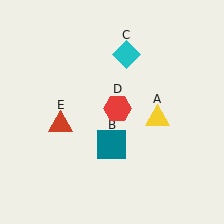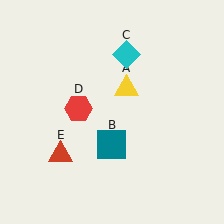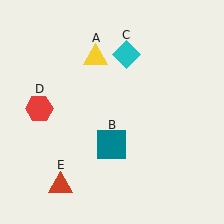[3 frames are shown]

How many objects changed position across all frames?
3 objects changed position: yellow triangle (object A), red hexagon (object D), red triangle (object E).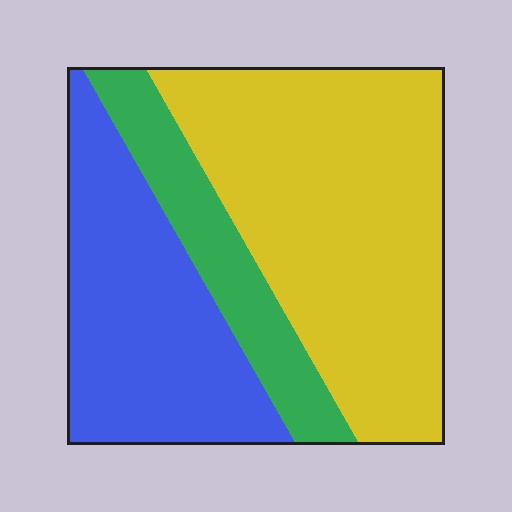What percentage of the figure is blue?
Blue takes up between a sixth and a third of the figure.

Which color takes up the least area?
Green, at roughly 15%.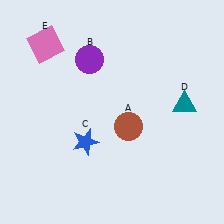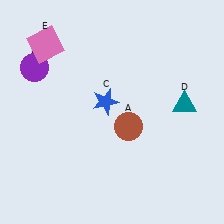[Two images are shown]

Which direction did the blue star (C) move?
The blue star (C) moved up.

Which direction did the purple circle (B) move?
The purple circle (B) moved left.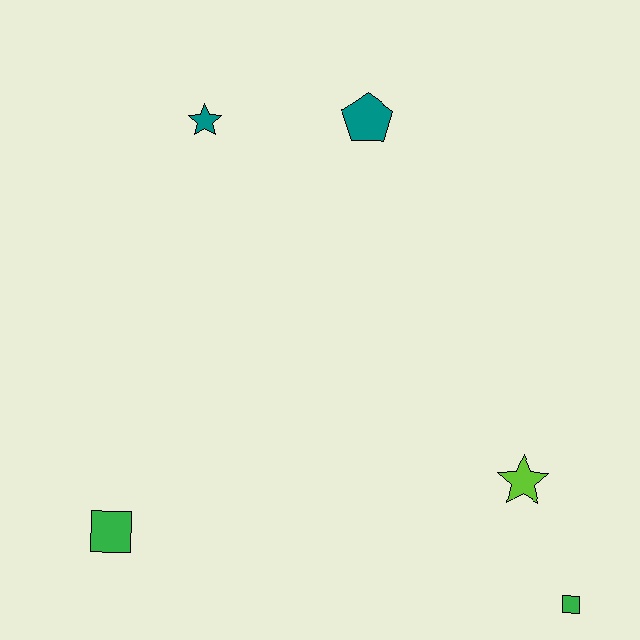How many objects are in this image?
There are 5 objects.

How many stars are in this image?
There are 2 stars.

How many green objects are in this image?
There are 2 green objects.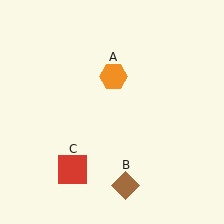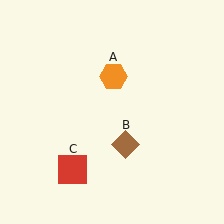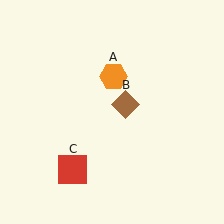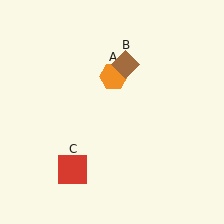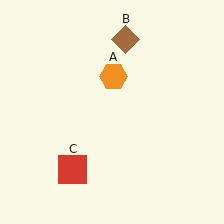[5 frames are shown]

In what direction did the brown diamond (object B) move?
The brown diamond (object B) moved up.